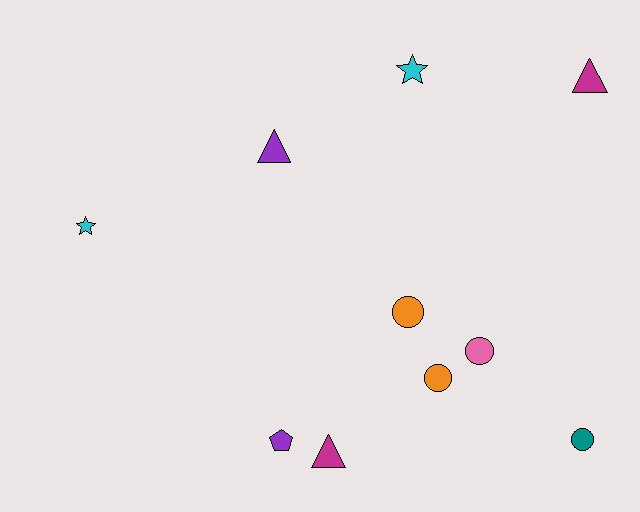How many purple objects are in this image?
There are 2 purple objects.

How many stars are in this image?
There are 2 stars.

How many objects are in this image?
There are 10 objects.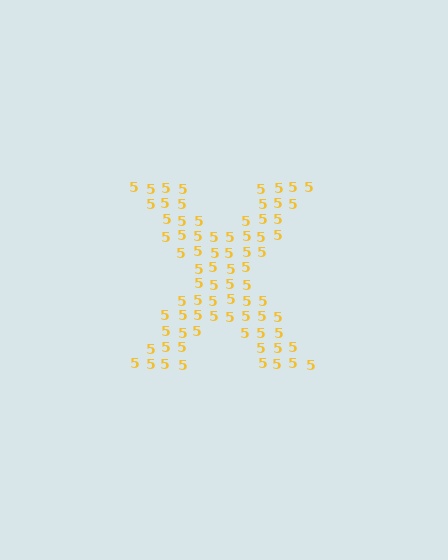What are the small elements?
The small elements are digit 5's.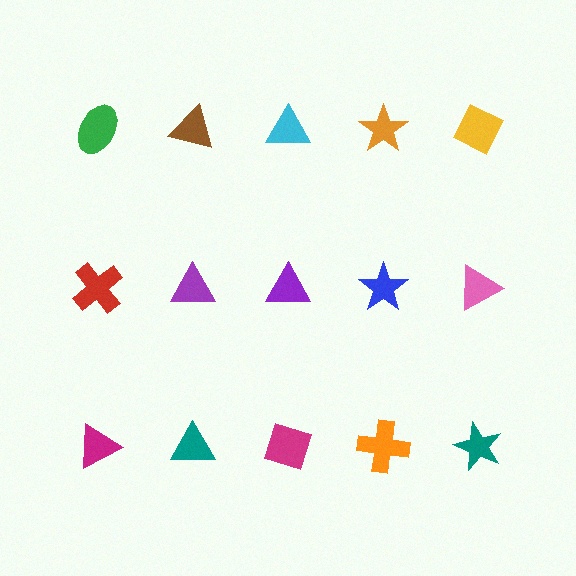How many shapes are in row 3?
5 shapes.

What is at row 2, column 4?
A blue star.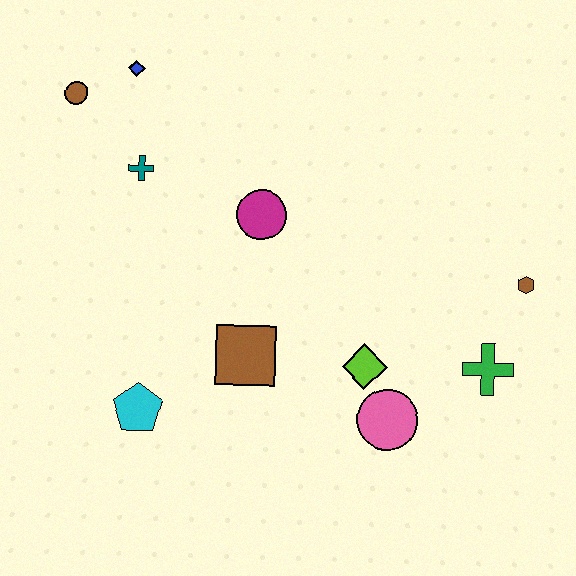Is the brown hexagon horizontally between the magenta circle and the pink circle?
No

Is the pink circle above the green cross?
No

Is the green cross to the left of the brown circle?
No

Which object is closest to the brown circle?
The blue diamond is closest to the brown circle.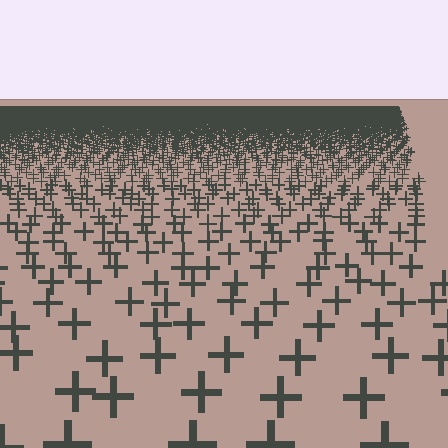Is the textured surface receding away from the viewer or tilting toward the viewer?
The surface is receding away from the viewer. Texture elements get smaller and denser toward the top.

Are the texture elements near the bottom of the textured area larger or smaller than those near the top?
Larger. Near the bottom, elements are closer to the viewer and appear at a bigger on-screen size.